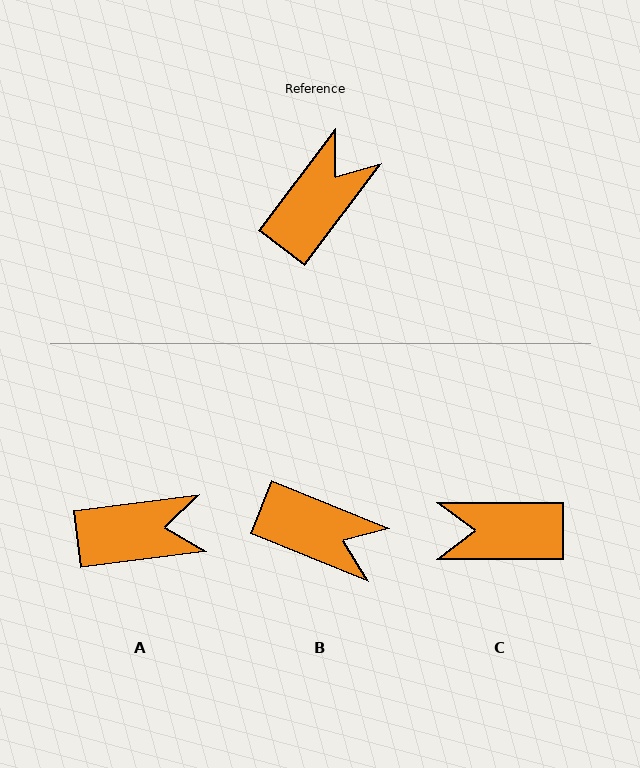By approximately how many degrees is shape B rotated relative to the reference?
Approximately 75 degrees clockwise.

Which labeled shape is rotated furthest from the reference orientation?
C, about 127 degrees away.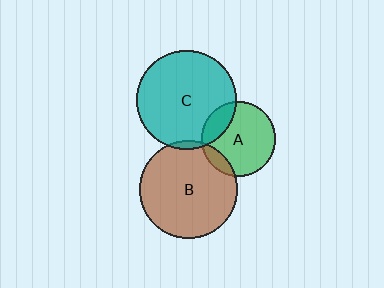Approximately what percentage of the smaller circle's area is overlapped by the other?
Approximately 20%.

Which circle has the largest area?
Circle C (teal).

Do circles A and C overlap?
Yes.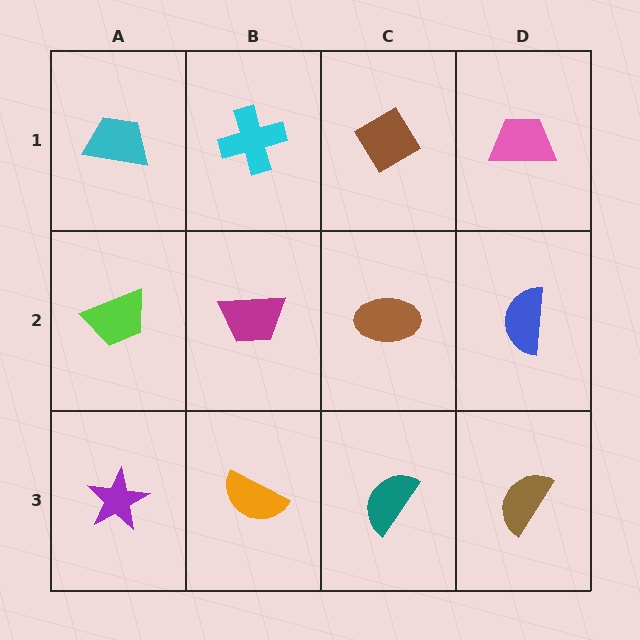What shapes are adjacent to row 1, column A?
A lime trapezoid (row 2, column A), a cyan cross (row 1, column B).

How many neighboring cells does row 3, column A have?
2.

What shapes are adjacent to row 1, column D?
A blue semicircle (row 2, column D), a brown diamond (row 1, column C).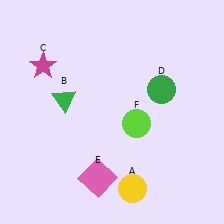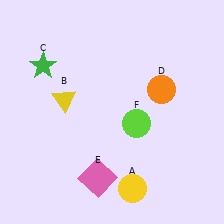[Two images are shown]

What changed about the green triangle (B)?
In Image 1, B is green. In Image 2, it changed to yellow.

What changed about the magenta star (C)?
In Image 1, C is magenta. In Image 2, it changed to green.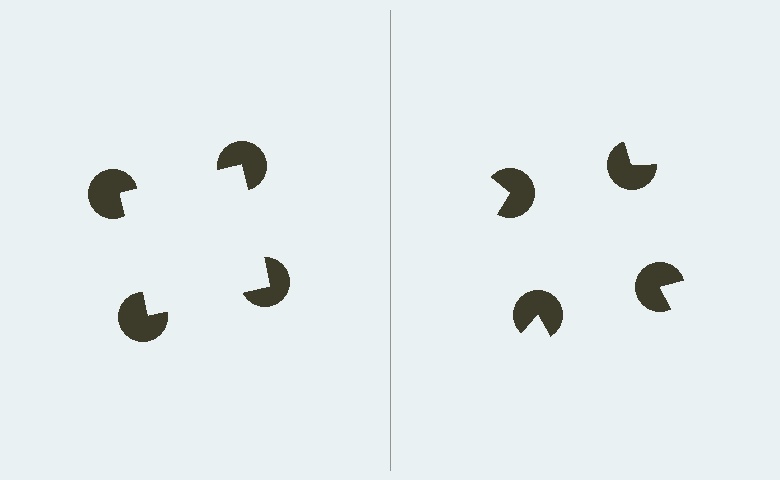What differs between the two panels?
The pac-man discs are positioned identically on both sides; only the wedge orientations differ. On the left they align to a square; on the right they are misaligned.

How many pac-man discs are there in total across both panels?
8 — 4 on each side.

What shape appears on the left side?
An illusory square.